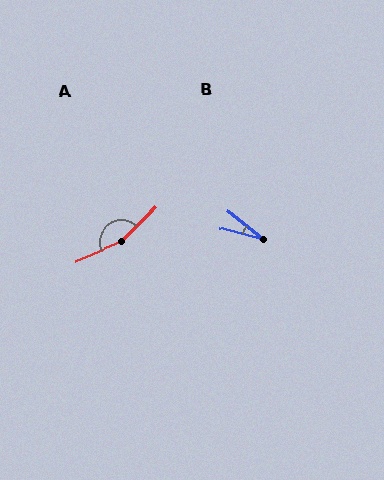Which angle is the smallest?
B, at approximately 24 degrees.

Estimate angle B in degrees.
Approximately 24 degrees.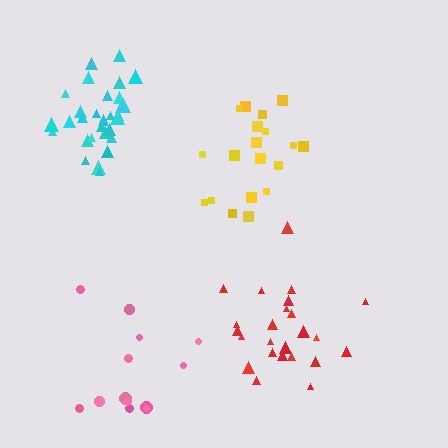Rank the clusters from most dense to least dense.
cyan, red, yellow, pink.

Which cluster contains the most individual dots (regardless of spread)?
Cyan (31).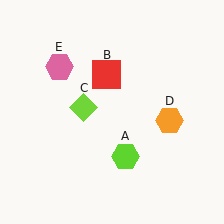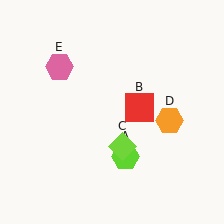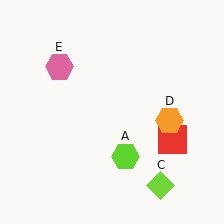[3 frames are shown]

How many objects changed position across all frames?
2 objects changed position: red square (object B), lime diamond (object C).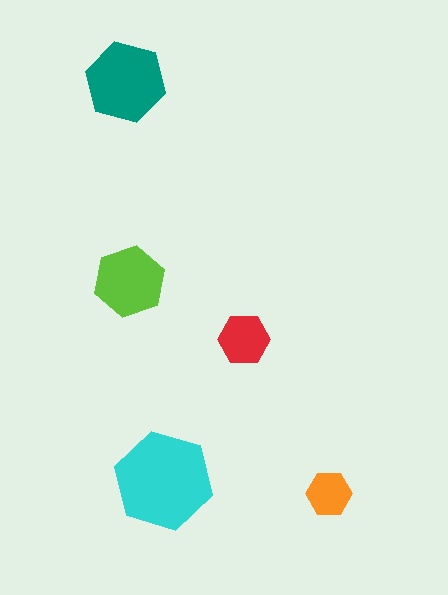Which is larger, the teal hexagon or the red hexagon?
The teal one.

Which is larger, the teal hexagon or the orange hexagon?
The teal one.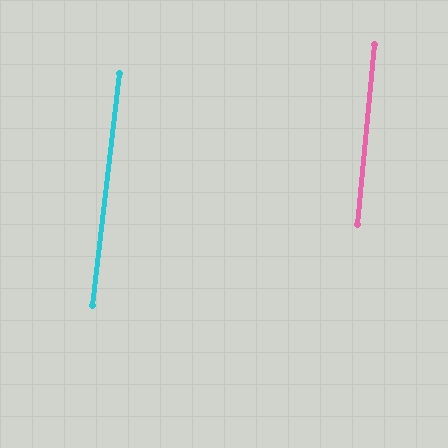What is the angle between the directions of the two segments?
Approximately 1 degree.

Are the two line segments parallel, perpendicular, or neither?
Parallel — their directions differ by only 1.2°.